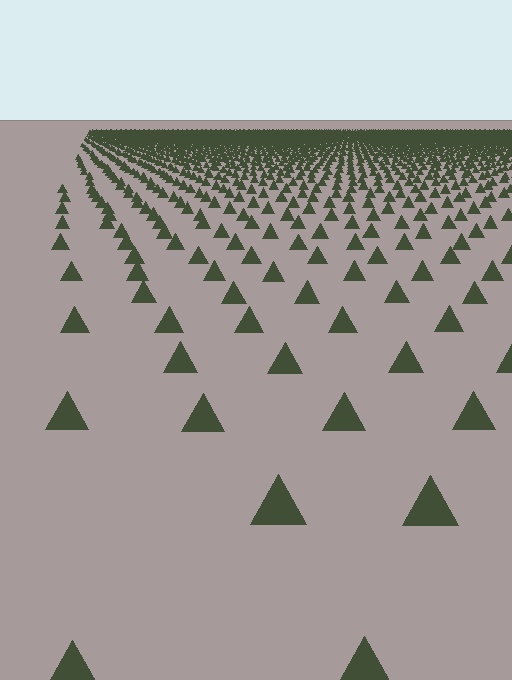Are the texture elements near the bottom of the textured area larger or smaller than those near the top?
Larger. Near the bottom, elements are closer to the viewer and appear at a bigger on-screen size.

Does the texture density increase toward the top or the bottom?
Density increases toward the top.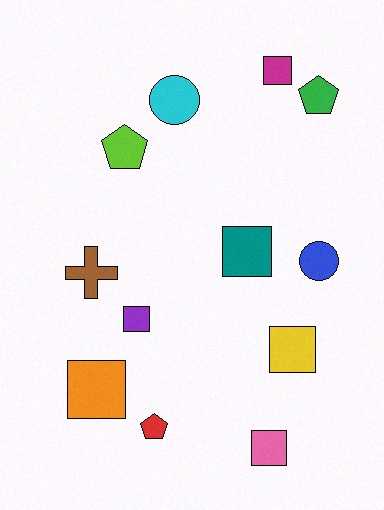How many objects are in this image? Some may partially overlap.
There are 12 objects.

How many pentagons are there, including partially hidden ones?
There are 3 pentagons.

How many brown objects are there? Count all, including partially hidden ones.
There is 1 brown object.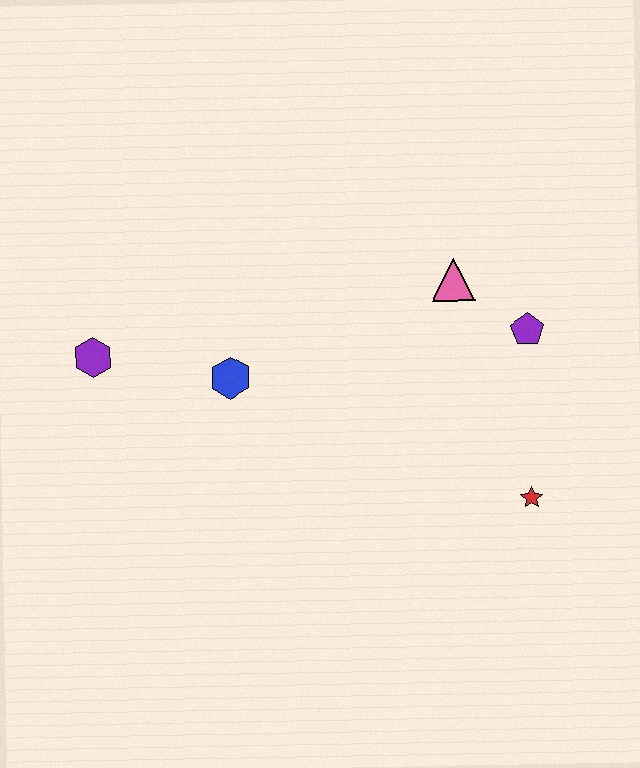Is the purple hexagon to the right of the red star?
No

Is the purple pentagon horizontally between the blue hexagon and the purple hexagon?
No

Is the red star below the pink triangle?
Yes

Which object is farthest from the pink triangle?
The purple hexagon is farthest from the pink triangle.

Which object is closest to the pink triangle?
The purple pentagon is closest to the pink triangle.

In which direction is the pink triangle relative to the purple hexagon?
The pink triangle is to the right of the purple hexagon.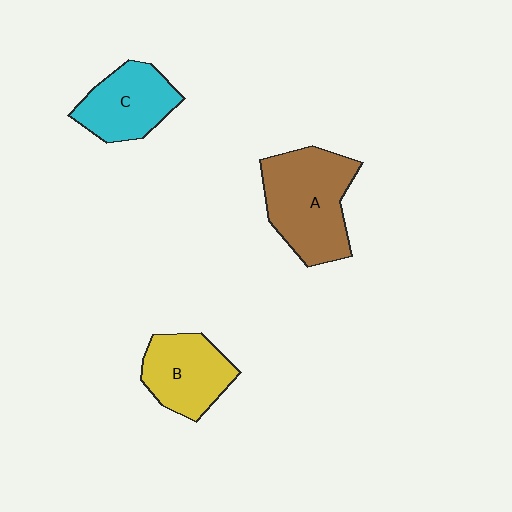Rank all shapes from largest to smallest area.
From largest to smallest: A (brown), B (yellow), C (cyan).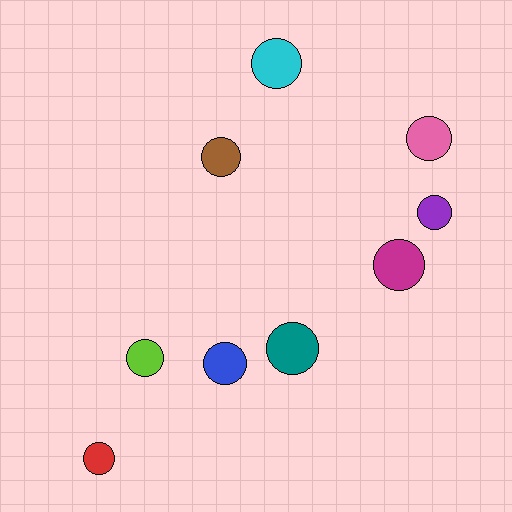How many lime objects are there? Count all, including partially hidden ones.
There is 1 lime object.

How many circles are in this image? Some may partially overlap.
There are 9 circles.